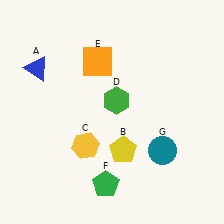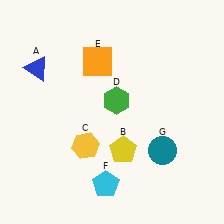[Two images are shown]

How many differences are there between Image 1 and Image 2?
There is 1 difference between the two images.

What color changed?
The pentagon (F) changed from green in Image 1 to cyan in Image 2.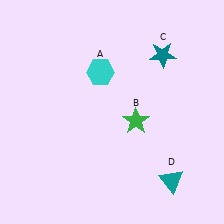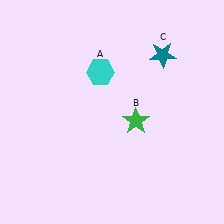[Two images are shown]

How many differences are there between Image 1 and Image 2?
There is 1 difference between the two images.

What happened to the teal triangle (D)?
The teal triangle (D) was removed in Image 2. It was in the bottom-right area of Image 1.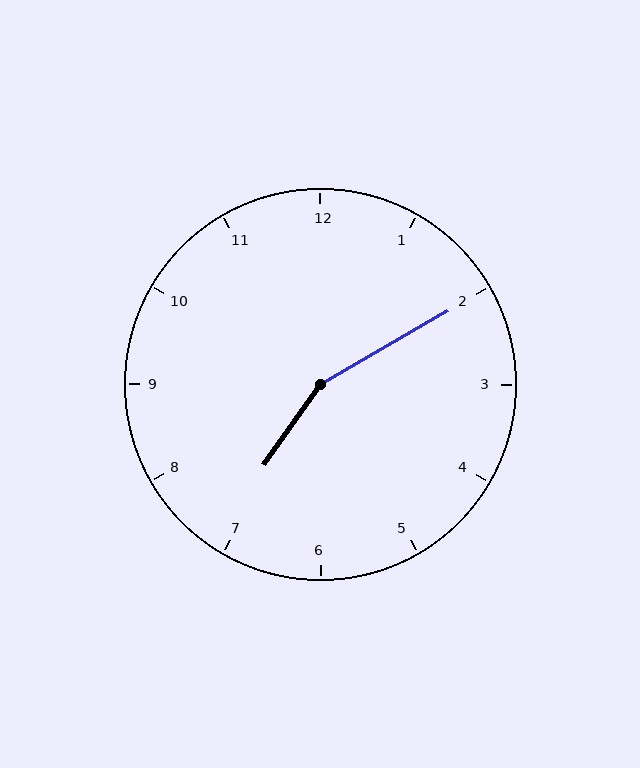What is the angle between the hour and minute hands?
Approximately 155 degrees.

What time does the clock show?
7:10.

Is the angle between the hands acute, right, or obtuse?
It is obtuse.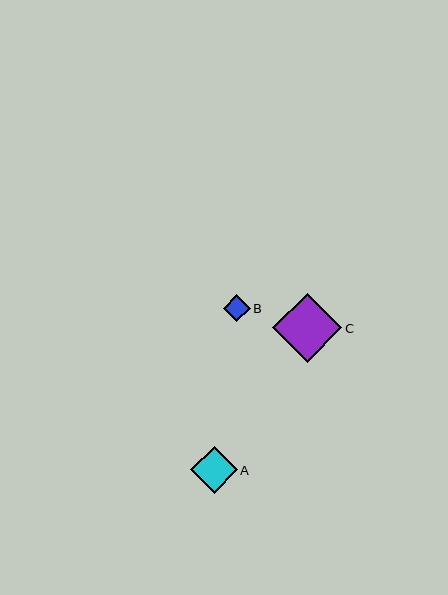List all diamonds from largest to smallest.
From largest to smallest: C, A, B.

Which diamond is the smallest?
Diamond B is the smallest with a size of approximately 27 pixels.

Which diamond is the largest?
Diamond C is the largest with a size of approximately 69 pixels.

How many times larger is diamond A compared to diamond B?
Diamond A is approximately 1.7 times the size of diamond B.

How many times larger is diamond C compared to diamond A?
Diamond C is approximately 1.5 times the size of diamond A.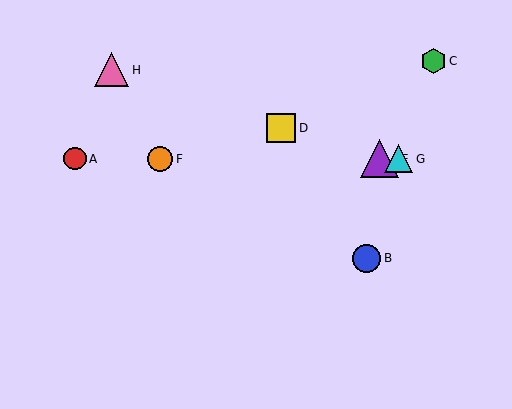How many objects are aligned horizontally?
4 objects (A, E, F, G) are aligned horizontally.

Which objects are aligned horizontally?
Objects A, E, F, G are aligned horizontally.